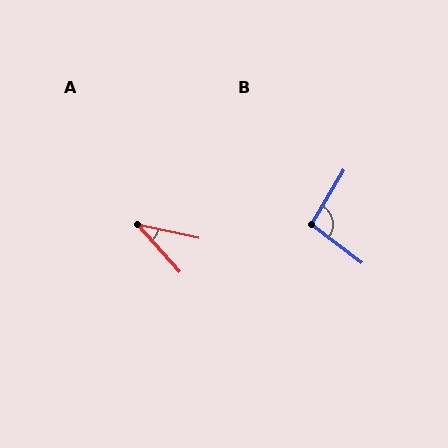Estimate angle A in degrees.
Approximately 36 degrees.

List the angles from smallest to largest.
A (36°), B (97°).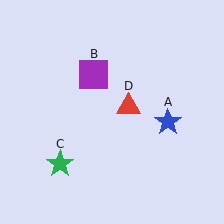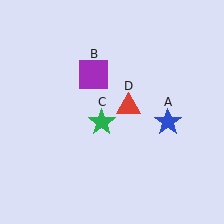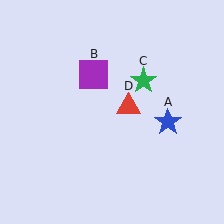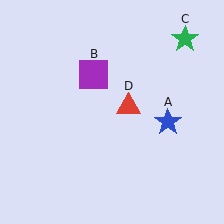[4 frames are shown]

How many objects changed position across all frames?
1 object changed position: green star (object C).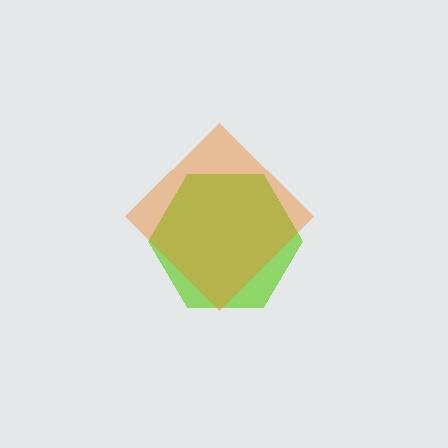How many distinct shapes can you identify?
There are 2 distinct shapes: a lime hexagon, an orange diamond.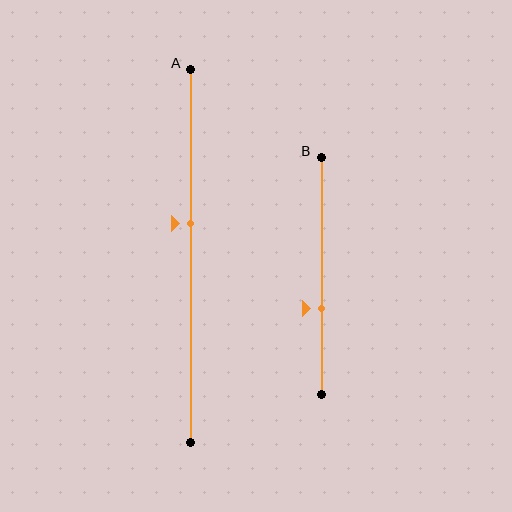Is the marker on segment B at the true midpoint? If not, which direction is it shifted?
No, the marker on segment B is shifted downward by about 14% of the segment length.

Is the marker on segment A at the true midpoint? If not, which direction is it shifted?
No, the marker on segment A is shifted upward by about 9% of the segment length.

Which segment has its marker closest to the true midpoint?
Segment A has its marker closest to the true midpoint.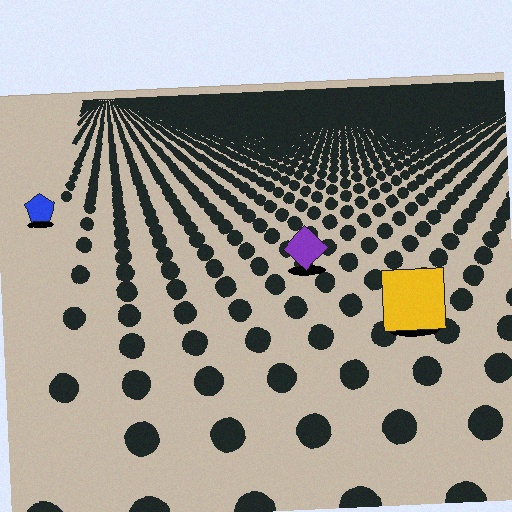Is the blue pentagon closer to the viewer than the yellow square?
No. The yellow square is closer — you can tell from the texture gradient: the ground texture is coarser near it.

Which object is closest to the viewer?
The yellow square is closest. The texture marks near it are larger and more spread out.